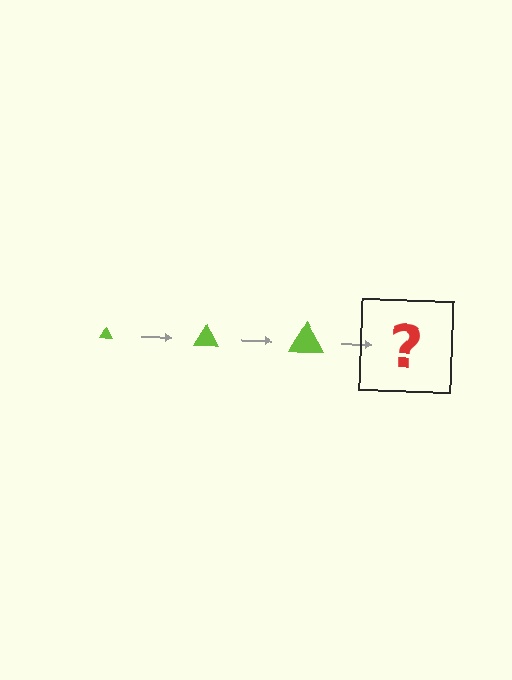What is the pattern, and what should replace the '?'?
The pattern is that the triangle gets progressively larger each step. The '?' should be a lime triangle, larger than the previous one.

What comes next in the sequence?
The next element should be a lime triangle, larger than the previous one.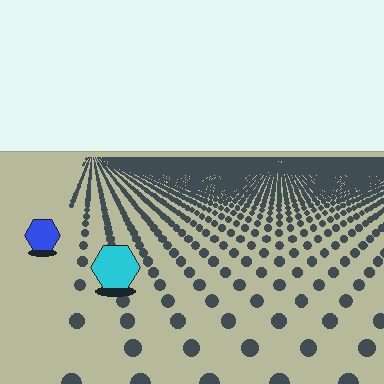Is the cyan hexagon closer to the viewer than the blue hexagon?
Yes. The cyan hexagon is closer — you can tell from the texture gradient: the ground texture is coarser near it.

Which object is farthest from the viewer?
The blue hexagon is farthest from the viewer. It appears smaller and the ground texture around it is denser.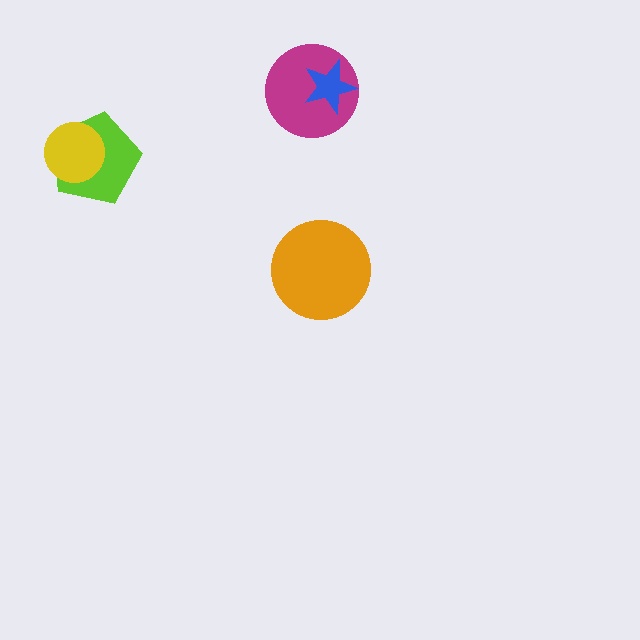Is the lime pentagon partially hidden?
Yes, it is partially covered by another shape.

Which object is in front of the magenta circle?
The blue star is in front of the magenta circle.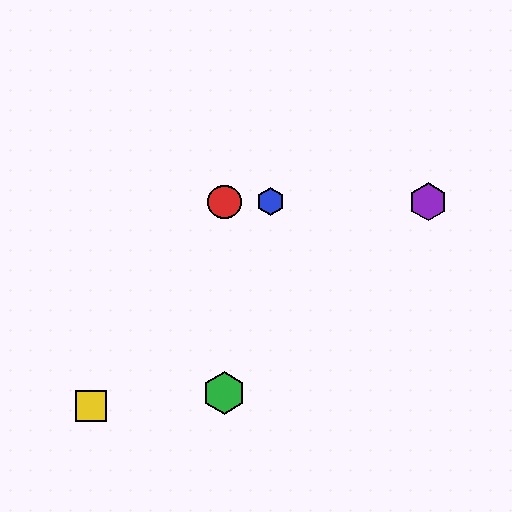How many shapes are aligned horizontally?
3 shapes (the red circle, the blue hexagon, the purple hexagon) are aligned horizontally.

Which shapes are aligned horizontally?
The red circle, the blue hexagon, the purple hexagon are aligned horizontally.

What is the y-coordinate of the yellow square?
The yellow square is at y≈406.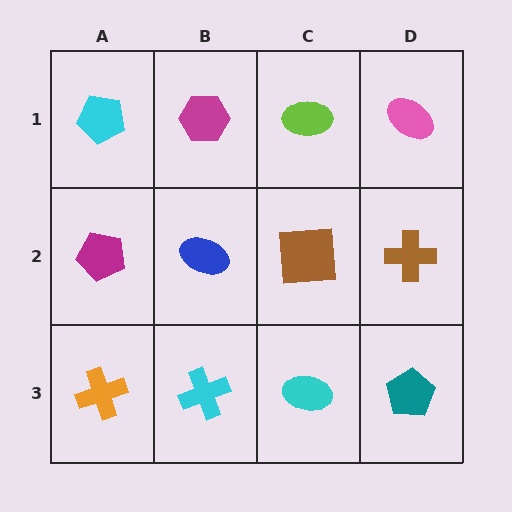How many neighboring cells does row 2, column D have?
3.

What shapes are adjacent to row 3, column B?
A blue ellipse (row 2, column B), an orange cross (row 3, column A), a cyan ellipse (row 3, column C).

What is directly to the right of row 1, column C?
A pink ellipse.